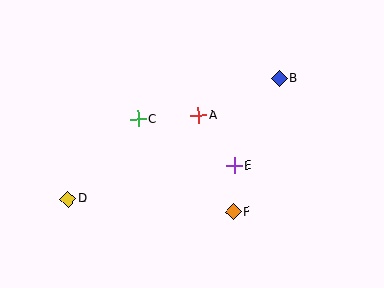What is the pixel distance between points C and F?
The distance between C and F is 133 pixels.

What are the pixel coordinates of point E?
Point E is at (235, 166).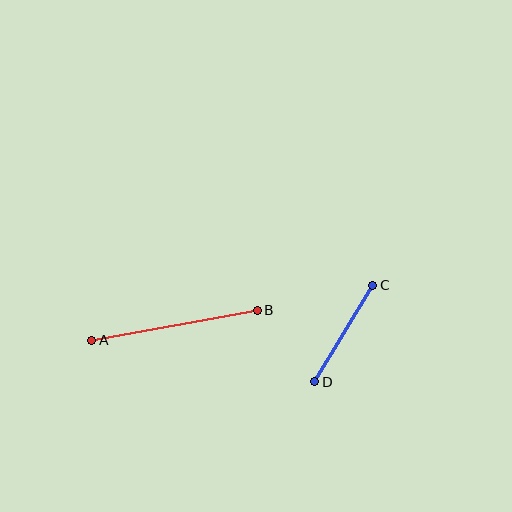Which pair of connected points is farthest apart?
Points A and B are farthest apart.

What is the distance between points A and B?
The distance is approximately 168 pixels.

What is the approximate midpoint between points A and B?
The midpoint is at approximately (175, 325) pixels.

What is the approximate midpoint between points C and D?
The midpoint is at approximately (344, 334) pixels.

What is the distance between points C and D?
The distance is approximately 113 pixels.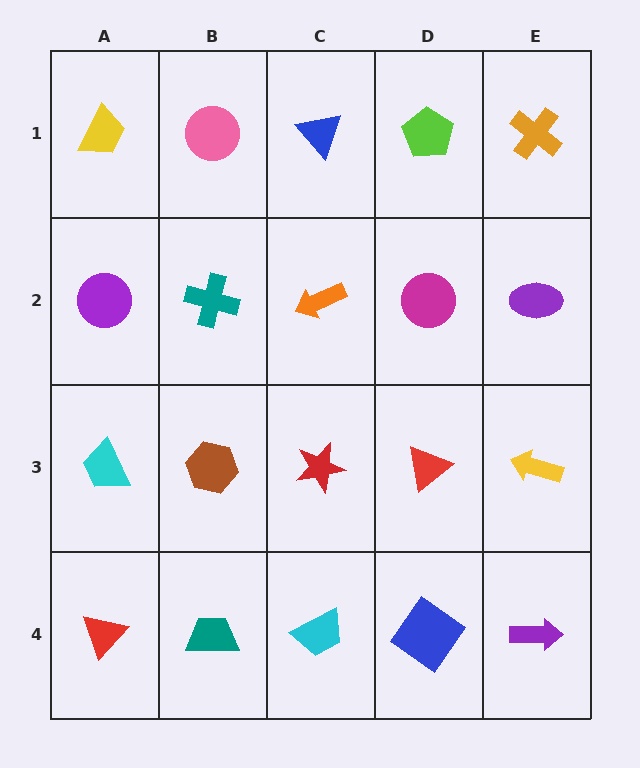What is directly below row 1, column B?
A teal cross.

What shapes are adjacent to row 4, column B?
A brown hexagon (row 3, column B), a red triangle (row 4, column A), a cyan trapezoid (row 4, column C).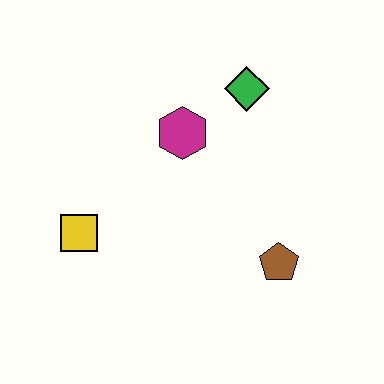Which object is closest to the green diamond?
The magenta hexagon is closest to the green diamond.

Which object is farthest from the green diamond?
The yellow square is farthest from the green diamond.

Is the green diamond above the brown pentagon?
Yes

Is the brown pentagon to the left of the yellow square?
No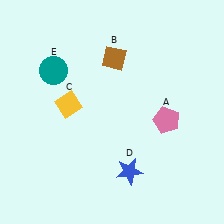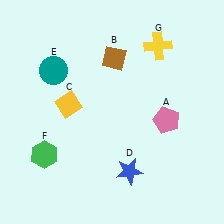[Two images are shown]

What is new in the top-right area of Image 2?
A yellow cross (G) was added in the top-right area of Image 2.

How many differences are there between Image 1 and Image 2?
There are 2 differences between the two images.